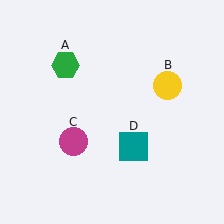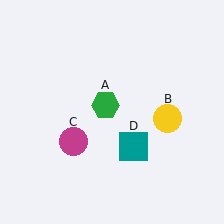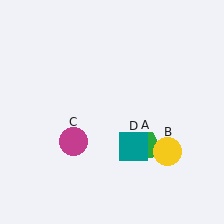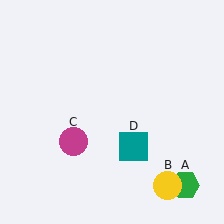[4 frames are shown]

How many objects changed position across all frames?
2 objects changed position: green hexagon (object A), yellow circle (object B).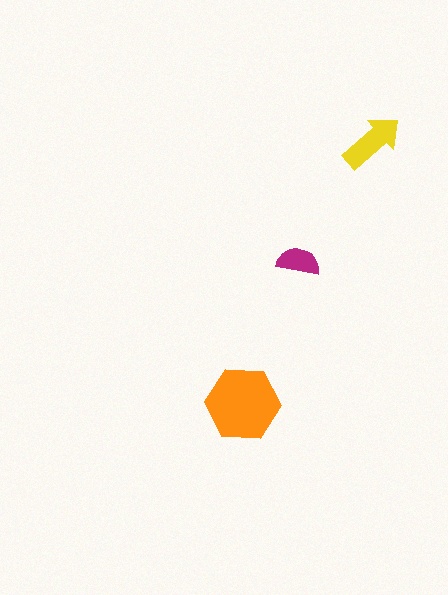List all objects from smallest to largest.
The magenta semicircle, the yellow arrow, the orange hexagon.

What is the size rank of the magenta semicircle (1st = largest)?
3rd.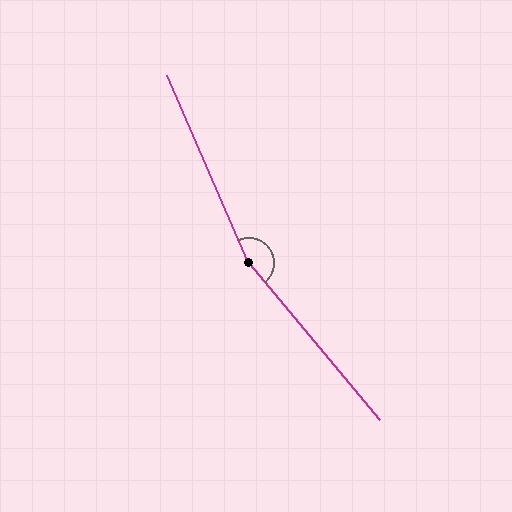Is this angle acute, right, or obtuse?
It is obtuse.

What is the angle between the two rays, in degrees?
Approximately 164 degrees.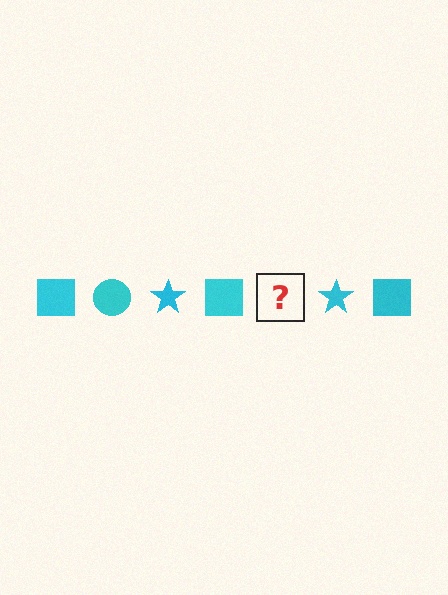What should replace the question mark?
The question mark should be replaced with a cyan circle.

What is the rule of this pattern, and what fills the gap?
The rule is that the pattern cycles through square, circle, star shapes in cyan. The gap should be filled with a cyan circle.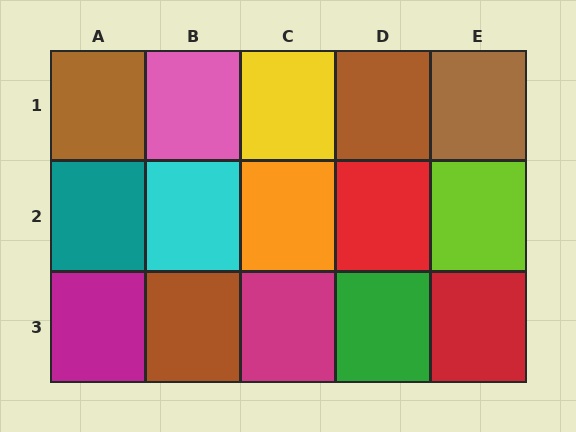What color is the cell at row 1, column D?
Brown.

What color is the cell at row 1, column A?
Brown.